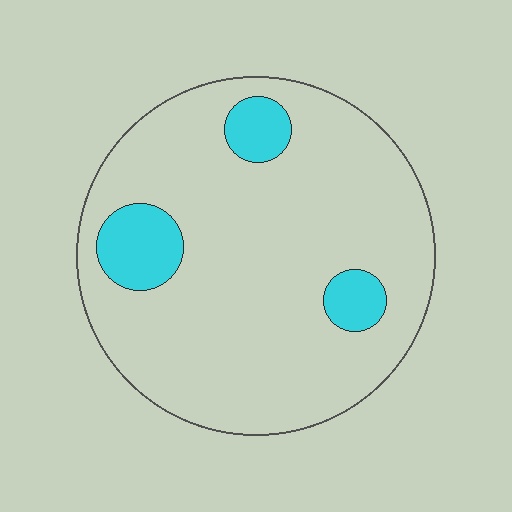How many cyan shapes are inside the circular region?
3.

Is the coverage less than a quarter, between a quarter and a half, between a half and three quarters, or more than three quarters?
Less than a quarter.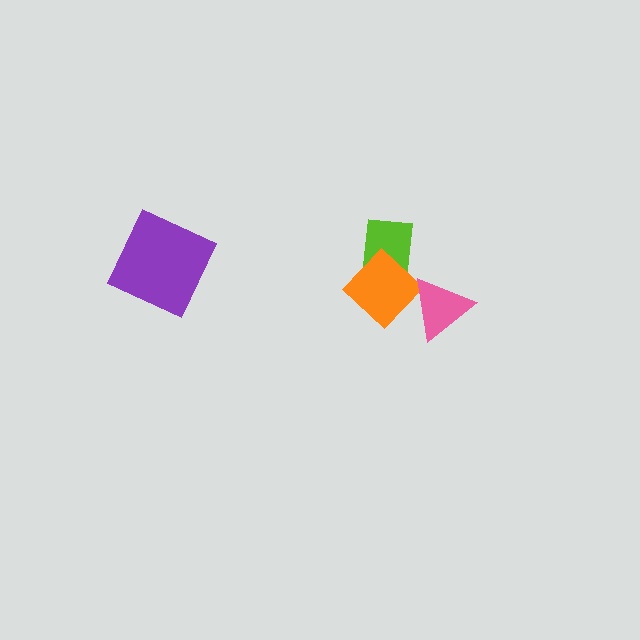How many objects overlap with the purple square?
0 objects overlap with the purple square.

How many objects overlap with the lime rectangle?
1 object overlaps with the lime rectangle.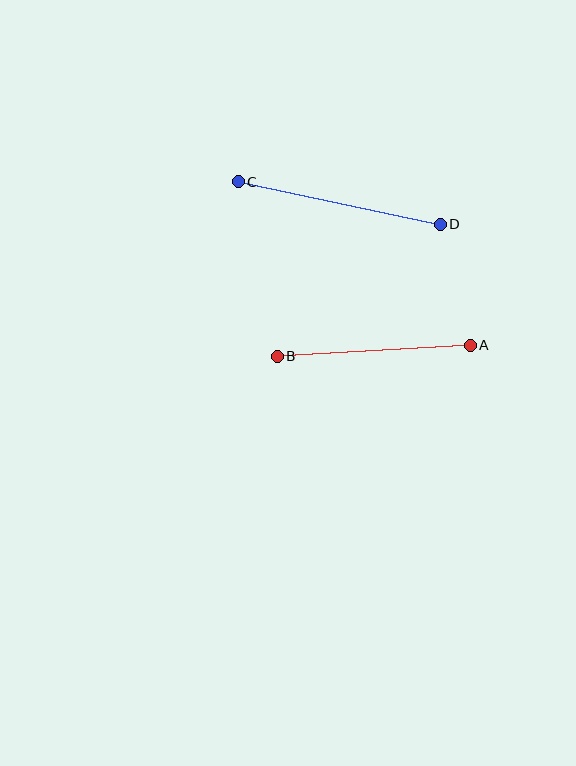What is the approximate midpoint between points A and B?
The midpoint is at approximately (374, 351) pixels.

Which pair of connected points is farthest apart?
Points C and D are farthest apart.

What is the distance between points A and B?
The distance is approximately 193 pixels.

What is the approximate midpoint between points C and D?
The midpoint is at approximately (339, 203) pixels.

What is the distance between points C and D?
The distance is approximately 207 pixels.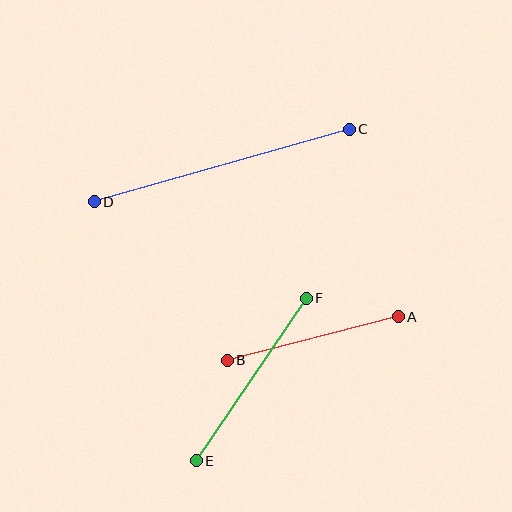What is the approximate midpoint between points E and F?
The midpoint is at approximately (251, 379) pixels.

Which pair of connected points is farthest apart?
Points C and D are farthest apart.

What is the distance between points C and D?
The distance is approximately 265 pixels.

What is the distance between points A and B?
The distance is approximately 176 pixels.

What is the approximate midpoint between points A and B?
The midpoint is at approximately (313, 339) pixels.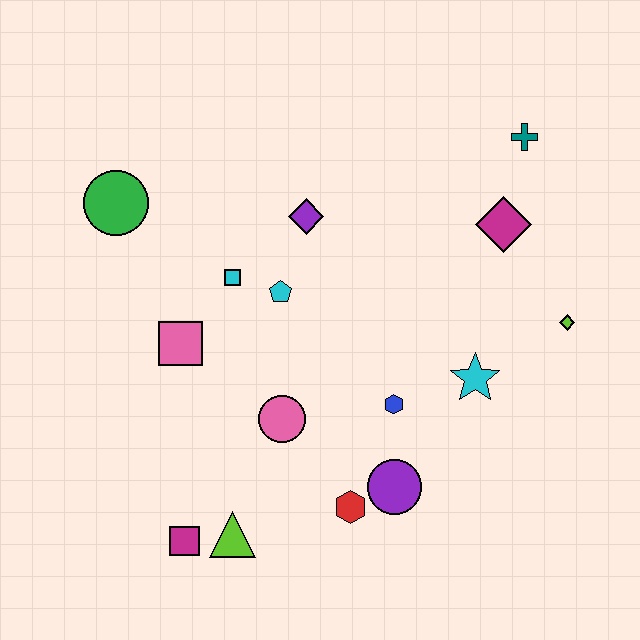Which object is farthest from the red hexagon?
The teal cross is farthest from the red hexagon.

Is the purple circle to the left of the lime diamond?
Yes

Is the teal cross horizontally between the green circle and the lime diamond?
Yes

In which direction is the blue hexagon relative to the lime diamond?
The blue hexagon is to the left of the lime diamond.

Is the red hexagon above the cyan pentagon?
No